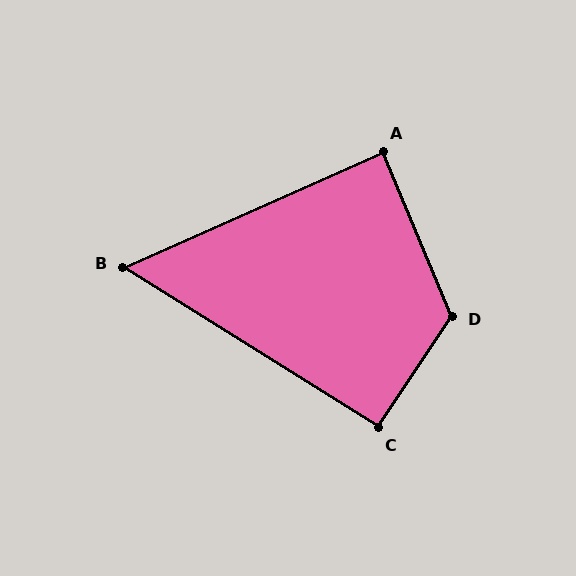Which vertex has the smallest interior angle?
B, at approximately 56 degrees.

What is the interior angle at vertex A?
Approximately 89 degrees (approximately right).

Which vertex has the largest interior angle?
D, at approximately 124 degrees.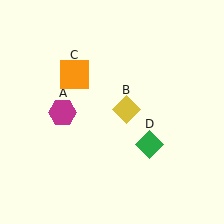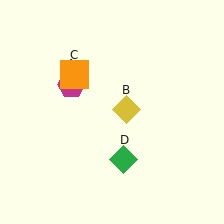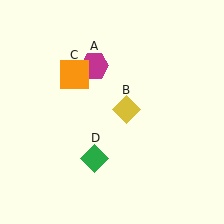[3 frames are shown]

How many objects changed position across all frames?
2 objects changed position: magenta hexagon (object A), green diamond (object D).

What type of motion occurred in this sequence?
The magenta hexagon (object A), green diamond (object D) rotated clockwise around the center of the scene.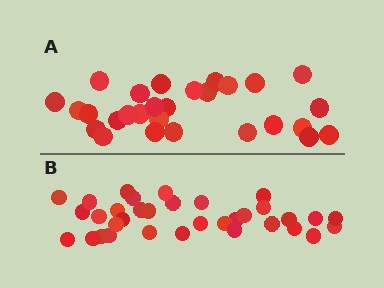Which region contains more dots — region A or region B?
Region B (the bottom region) has more dots.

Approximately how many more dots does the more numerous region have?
Region B has about 6 more dots than region A.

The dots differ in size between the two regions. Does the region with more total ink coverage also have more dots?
No. Region A has more total ink coverage because its dots are larger, but region B actually contains more individual dots. Total area can be misleading — the number of items is what matters here.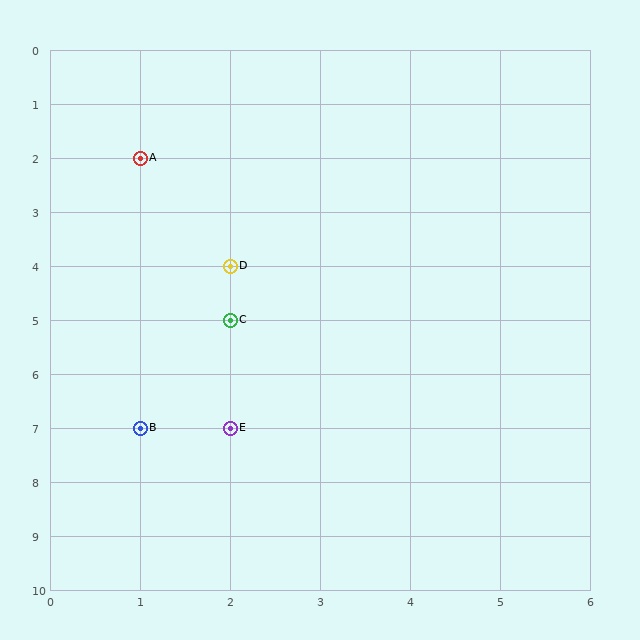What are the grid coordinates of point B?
Point B is at grid coordinates (1, 7).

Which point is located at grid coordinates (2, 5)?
Point C is at (2, 5).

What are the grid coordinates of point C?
Point C is at grid coordinates (2, 5).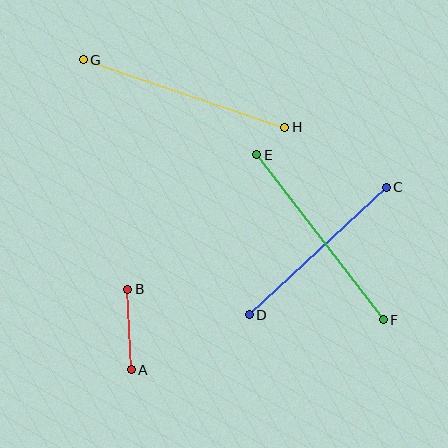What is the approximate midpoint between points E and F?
The midpoint is at approximately (320, 237) pixels.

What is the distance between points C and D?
The distance is approximately 187 pixels.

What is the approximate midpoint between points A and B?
The midpoint is at approximately (129, 329) pixels.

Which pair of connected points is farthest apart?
Points G and H are farthest apart.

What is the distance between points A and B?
The distance is approximately 81 pixels.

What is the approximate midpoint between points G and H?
The midpoint is at approximately (184, 94) pixels.